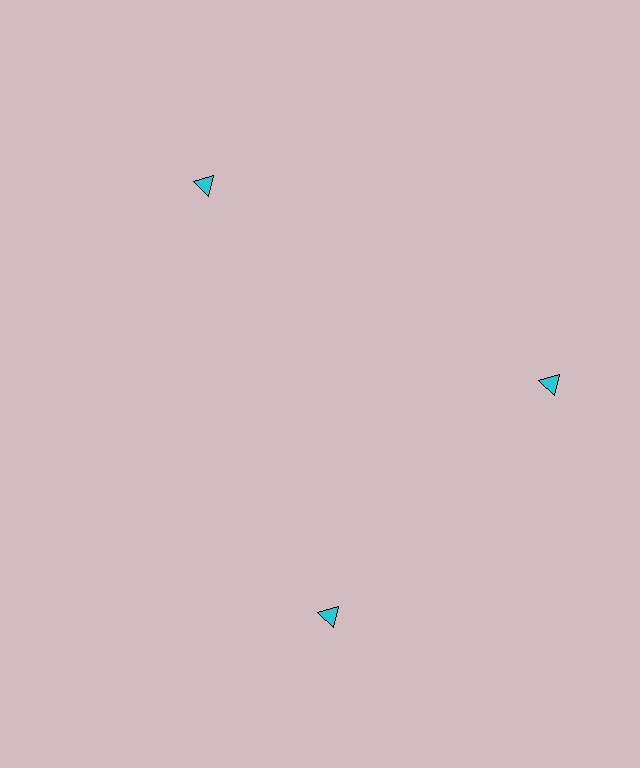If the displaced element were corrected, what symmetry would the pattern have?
It would have 3-fold rotational symmetry — the pattern would map onto itself every 120 degrees.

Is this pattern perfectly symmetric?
No. The 3 cyan triangles are arranged in a ring, but one element near the 7 o'clock position is rotated out of alignment along the ring, breaking the 3-fold rotational symmetry.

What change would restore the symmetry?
The symmetry would be restored by rotating it back into even spacing with its neighbors so that all 3 triangles sit at equal angles and equal distance from the center.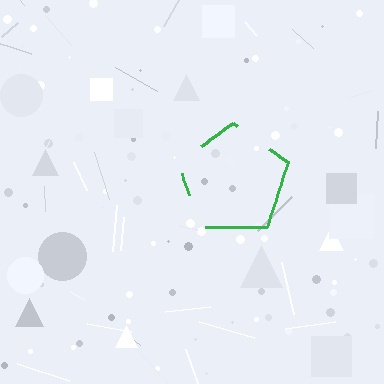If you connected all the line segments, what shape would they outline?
They would outline a pentagon.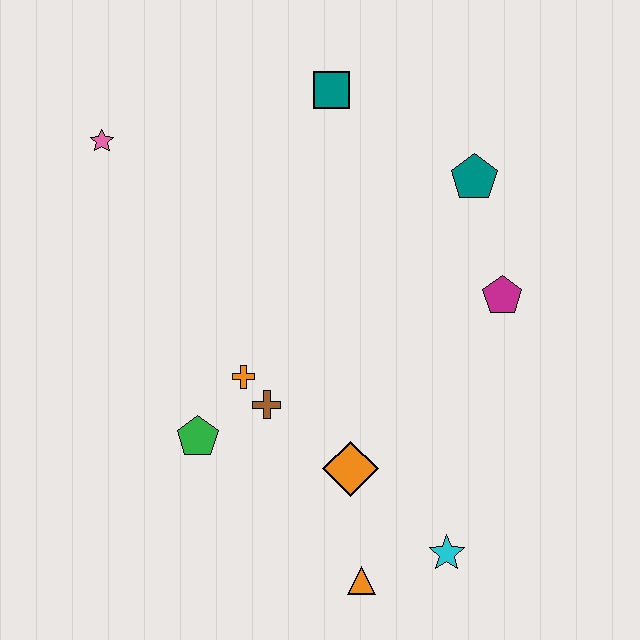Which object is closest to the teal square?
The teal pentagon is closest to the teal square.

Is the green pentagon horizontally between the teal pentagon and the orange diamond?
No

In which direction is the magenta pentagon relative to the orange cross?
The magenta pentagon is to the right of the orange cross.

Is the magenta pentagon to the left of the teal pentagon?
No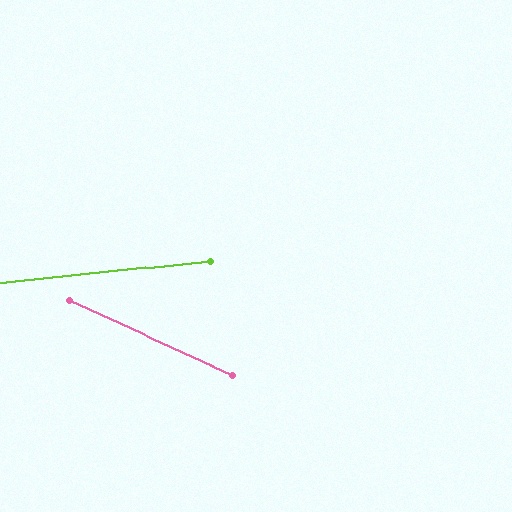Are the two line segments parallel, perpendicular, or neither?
Neither parallel nor perpendicular — they differ by about 30°.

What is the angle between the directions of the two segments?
Approximately 30 degrees.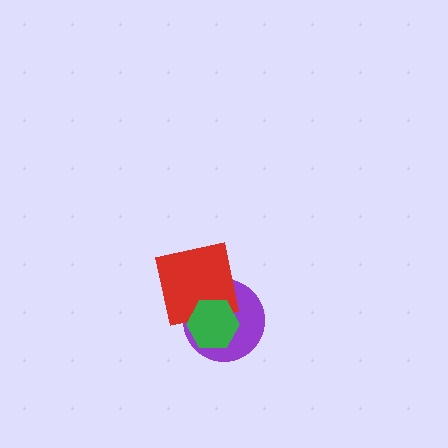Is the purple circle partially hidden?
Yes, it is partially covered by another shape.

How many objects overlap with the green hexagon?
2 objects overlap with the green hexagon.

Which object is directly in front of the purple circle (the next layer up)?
The red square is directly in front of the purple circle.